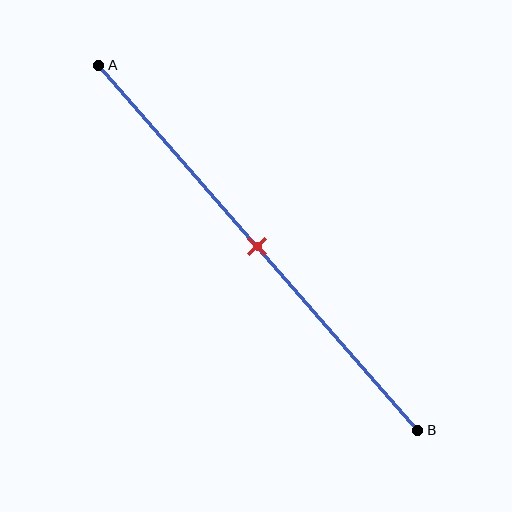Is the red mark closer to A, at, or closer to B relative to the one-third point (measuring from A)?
The red mark is closer to point B than the one-third point of segment AB.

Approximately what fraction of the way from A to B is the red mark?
The red mark is approximately 50% of the way from A to B.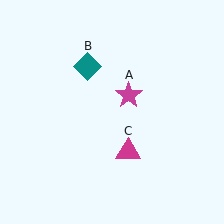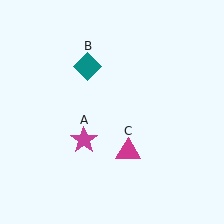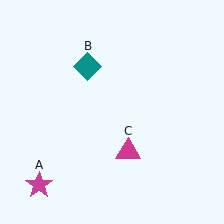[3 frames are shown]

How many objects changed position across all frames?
1 object changed position: magenta star (object A).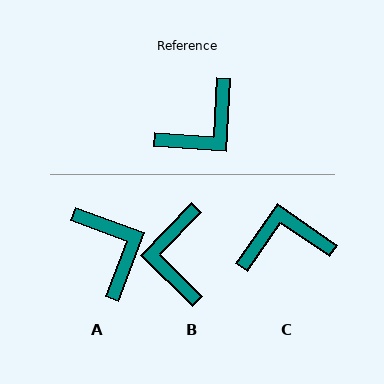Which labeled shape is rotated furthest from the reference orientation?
C, about 149 degrees away.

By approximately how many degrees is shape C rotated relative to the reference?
Approximately 149 degrees counter-clockwise.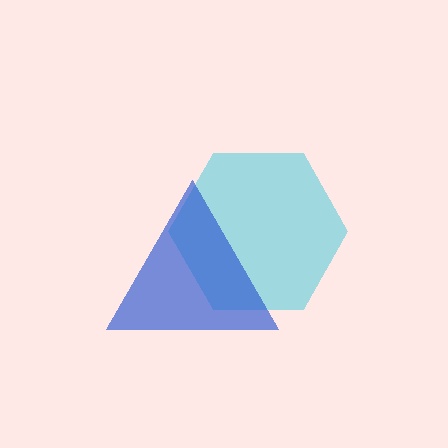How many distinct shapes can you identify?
There are 2 distinct shapes: a cyan hexagon, a blue triangle.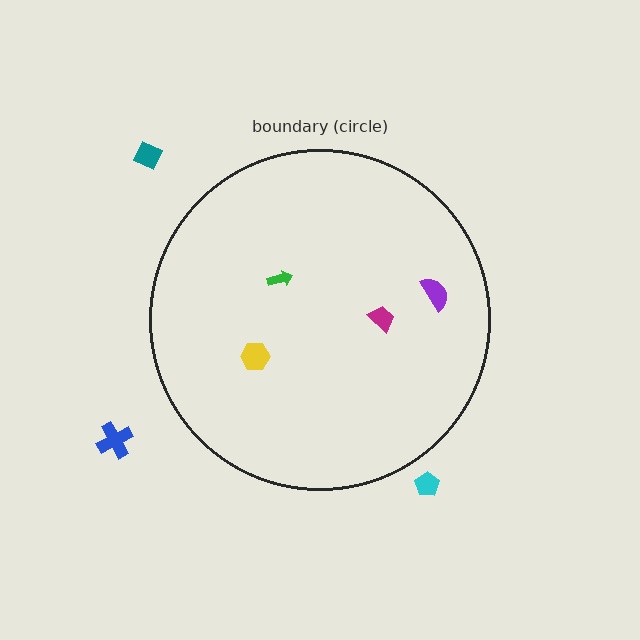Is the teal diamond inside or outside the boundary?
Outside.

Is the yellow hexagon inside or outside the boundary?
Inside.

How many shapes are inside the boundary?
4 inside, 3 outside.